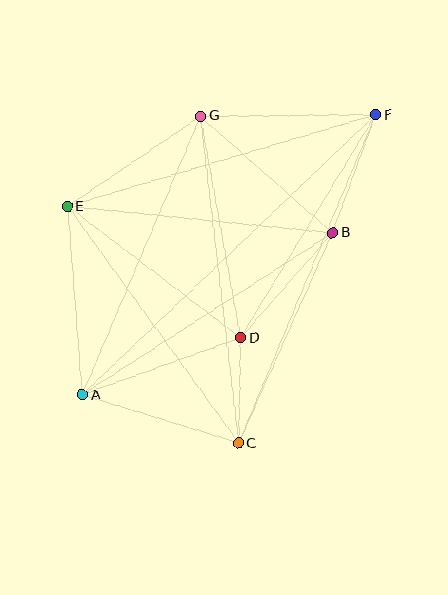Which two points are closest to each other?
Points C and D are closest to each other.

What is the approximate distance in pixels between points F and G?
The distance between F and G is approximately 176 pixels.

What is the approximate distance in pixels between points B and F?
The distance between B and F is approximately 126 pixels.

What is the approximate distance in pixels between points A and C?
The distance between A and C is approximately 163 pixels.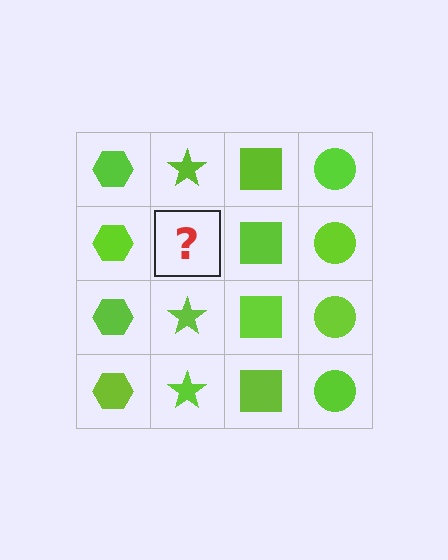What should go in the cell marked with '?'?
The missing cell should contain a lime star.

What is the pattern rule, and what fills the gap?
The rule is that each column has a consistent shape. The gap should be filled with a lime star.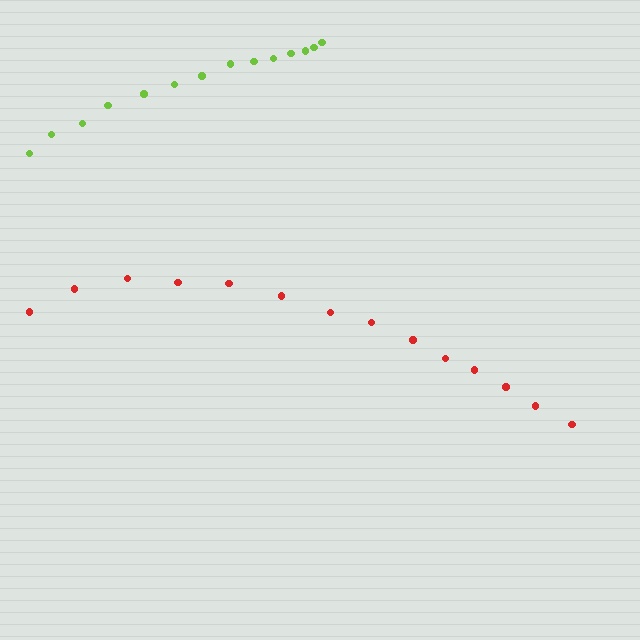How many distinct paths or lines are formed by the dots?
There are 2 distinct paths.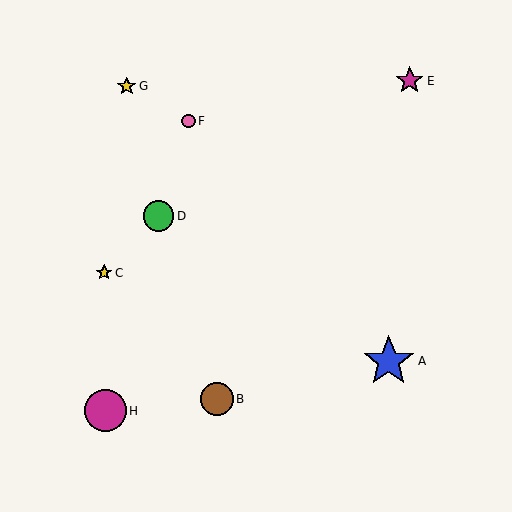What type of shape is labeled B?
Shape B is a brown circle.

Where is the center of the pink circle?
The center of the pink circle is at (189, 121).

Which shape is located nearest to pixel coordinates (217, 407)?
The brown circle (labeled B) at (217, 399) is nearest to that location.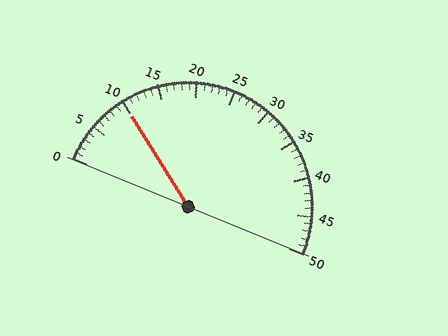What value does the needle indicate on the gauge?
The needle indicates approximately 10.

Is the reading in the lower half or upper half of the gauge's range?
The reading is in the lower half of the range (0 to 50).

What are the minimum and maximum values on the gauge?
The gauge ranges from 0 to 50.